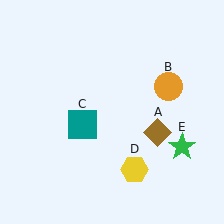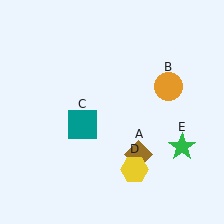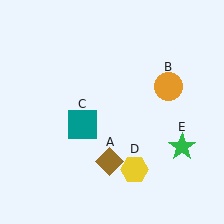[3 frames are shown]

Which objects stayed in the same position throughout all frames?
Orange circle (object B) and teal square (object C) and yellow hexagon (object D) and green star (object E) remained stationary.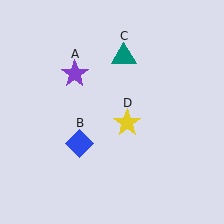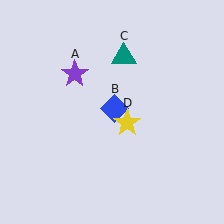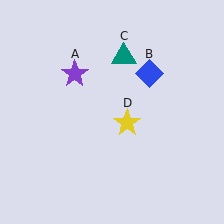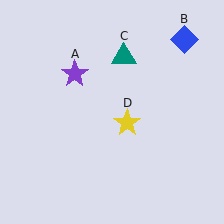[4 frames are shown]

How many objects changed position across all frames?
1 object changed position: blue diamond (object B).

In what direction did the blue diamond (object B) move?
The blue diamond (object B) moved up and to the right.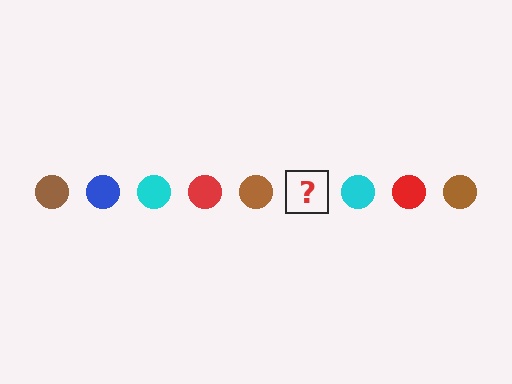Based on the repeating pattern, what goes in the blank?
The blank should be a blue circle.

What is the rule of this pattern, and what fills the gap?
The rule is that the pattern cycles through brown, blue, cyan, red circles. The gap should be filled with a blue circle.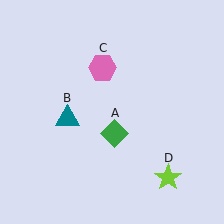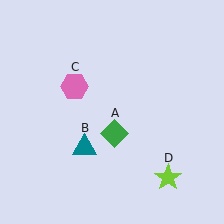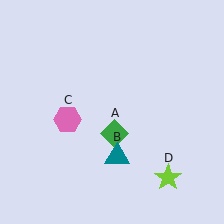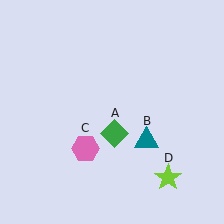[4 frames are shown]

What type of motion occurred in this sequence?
The teal triangle (object B), pink hexagon (object C) rotated counterclockwise around the center of the scene.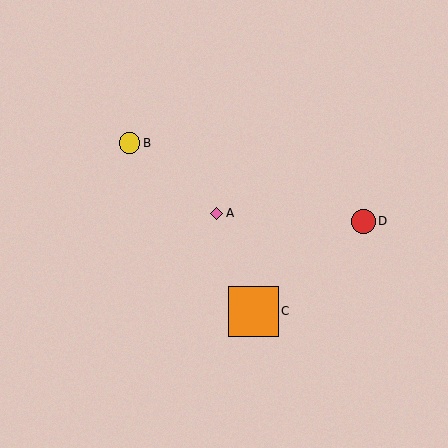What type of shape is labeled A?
Shape A is a pink diamond.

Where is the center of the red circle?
The center of the red circle is at (363, 221).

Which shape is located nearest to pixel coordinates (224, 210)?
The pink diamond (labeled A) at (217, 213) is nearest to that location.